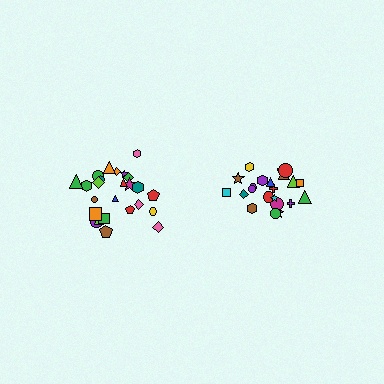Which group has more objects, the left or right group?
The left group.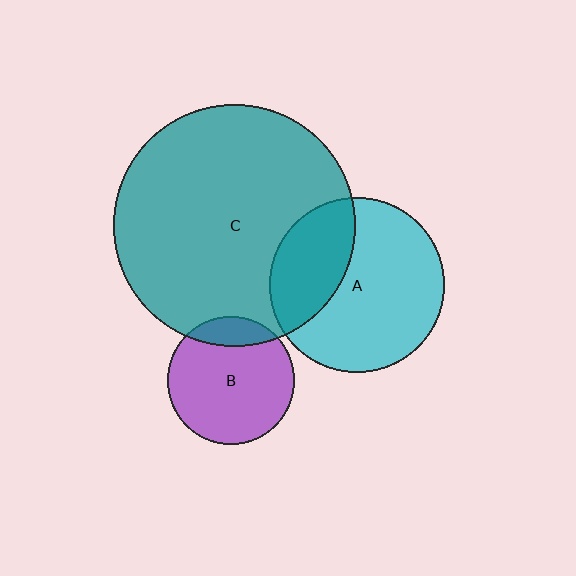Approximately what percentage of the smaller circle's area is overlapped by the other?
Approximately 15%.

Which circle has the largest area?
Circle C (teal).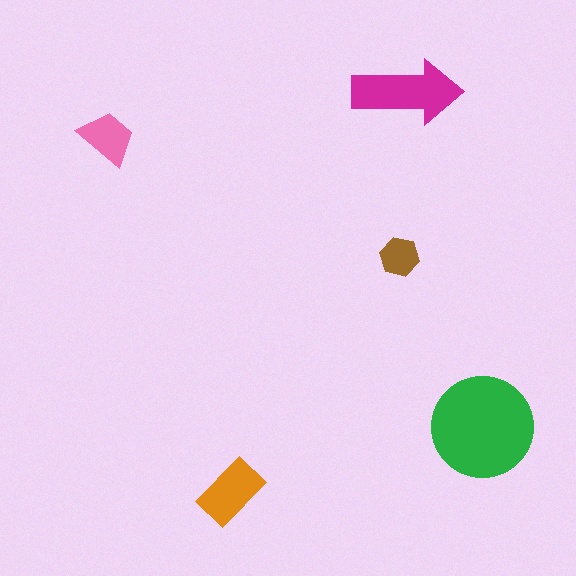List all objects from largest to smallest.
The green circle, the magenta arrow, the orange rectangle, the pink trapezoid, the brown hexagon.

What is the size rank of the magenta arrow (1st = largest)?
2nd.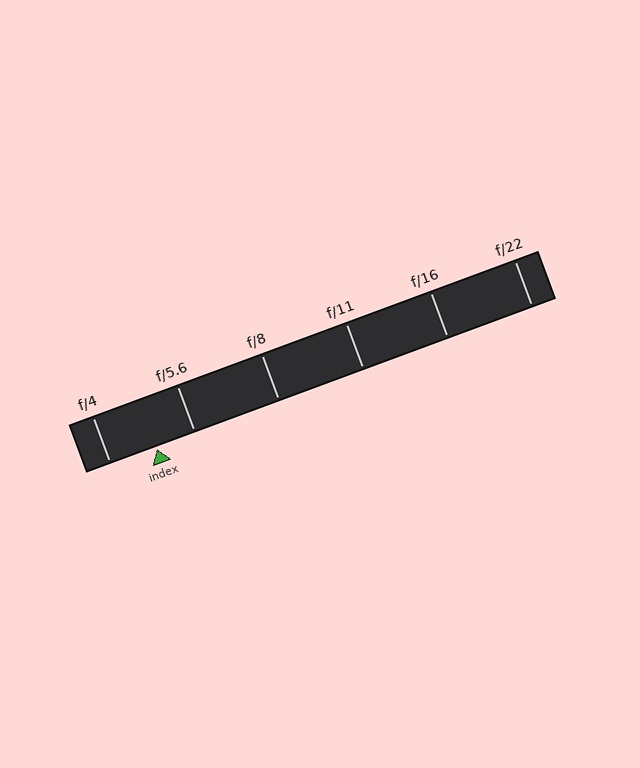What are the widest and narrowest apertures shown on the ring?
The widest aperture shown is f/4 and the narrowest is f/22.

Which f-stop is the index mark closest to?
The index mark is closest to f/5.6.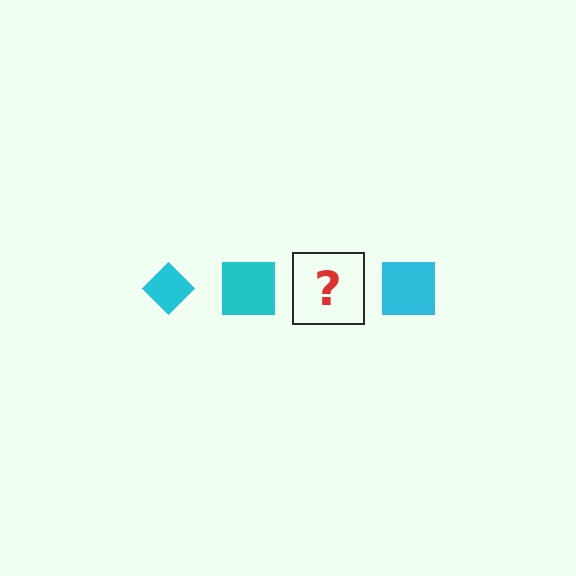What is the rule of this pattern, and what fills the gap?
The rule is that the pattern cycles through diamond, square shapes in cyan. The gap should be filled with a cyan diamond.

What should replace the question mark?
The question mark should be replaced with a cyan diamond.